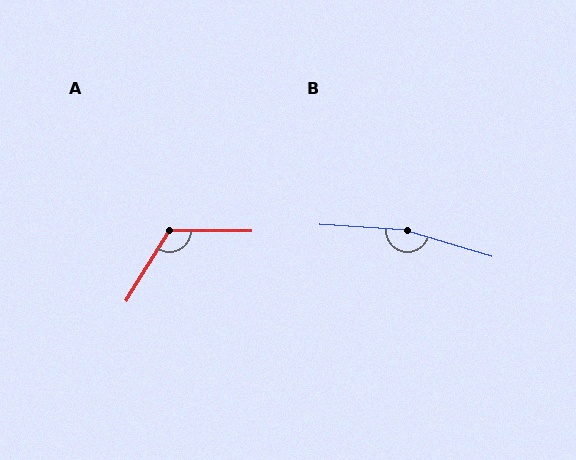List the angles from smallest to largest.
A (121°), B (167°).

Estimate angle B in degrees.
Approximately 167 degrees.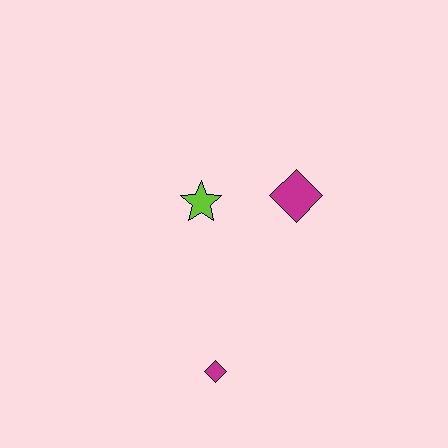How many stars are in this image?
There is 1 star.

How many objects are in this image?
There are 3 objects.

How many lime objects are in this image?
There is 1 lime object.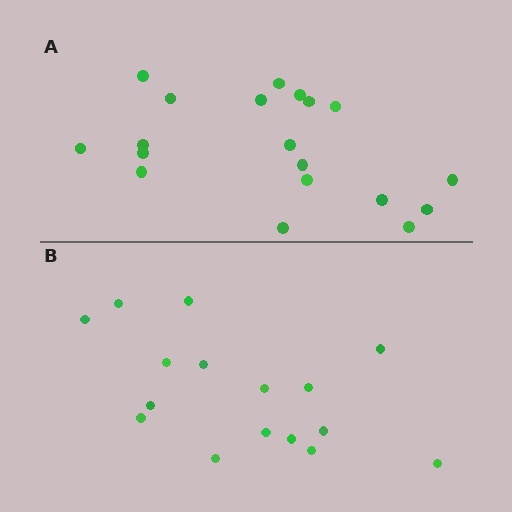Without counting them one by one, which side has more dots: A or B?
Region A (the top region) has more dots.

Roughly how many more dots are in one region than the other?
Region A has just a few more — roughly 2 or 3 more dots than region B.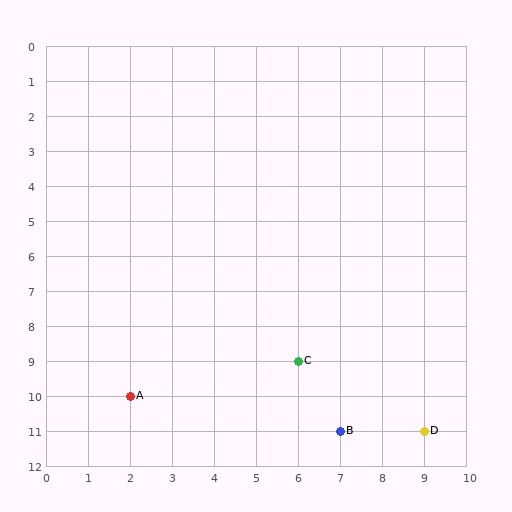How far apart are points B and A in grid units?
Points B and A are 5 columns and 1 row apart (about 5.1 grid units diagonally).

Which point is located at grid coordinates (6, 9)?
Point C is at (6, 9).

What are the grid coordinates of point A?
Point A is at grid coordinates (2, 10).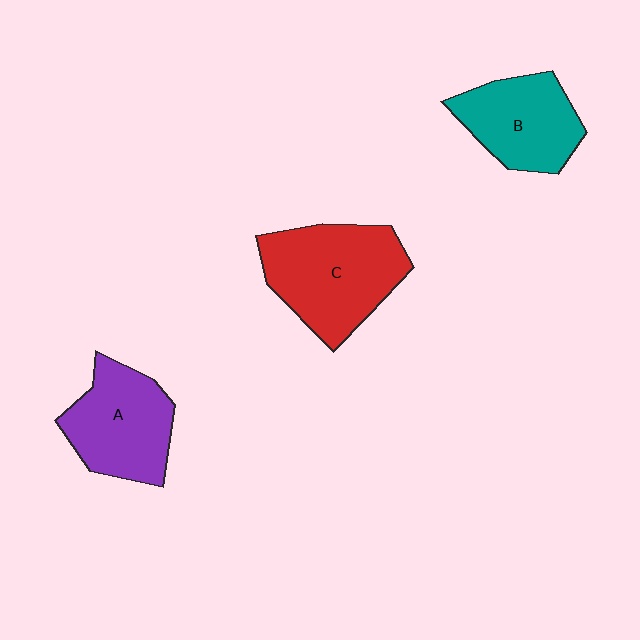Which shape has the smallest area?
Shape B (teal).